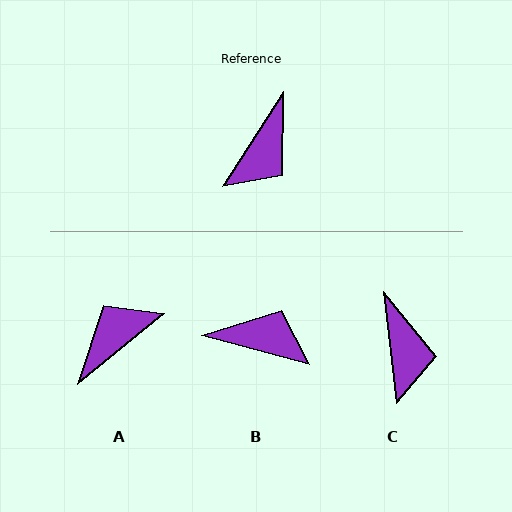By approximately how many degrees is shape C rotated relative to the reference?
Approximately 40 degrees counter-clockwise.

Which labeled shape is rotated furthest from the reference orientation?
A, about 162 degrees away.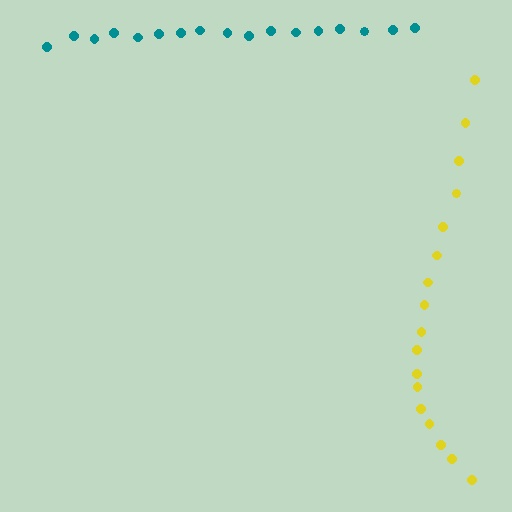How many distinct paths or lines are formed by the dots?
There are 2 distinct paths.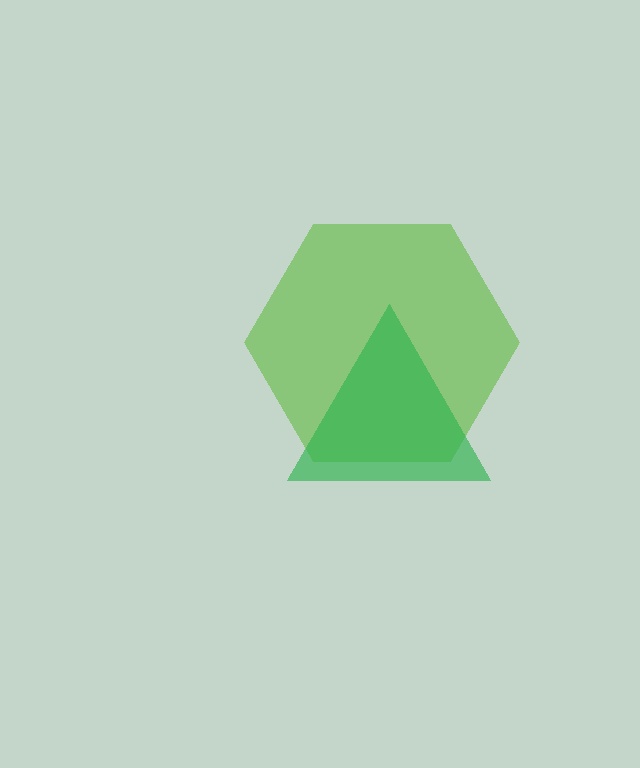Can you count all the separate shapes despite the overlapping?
Yes, there are 2 separate shapes.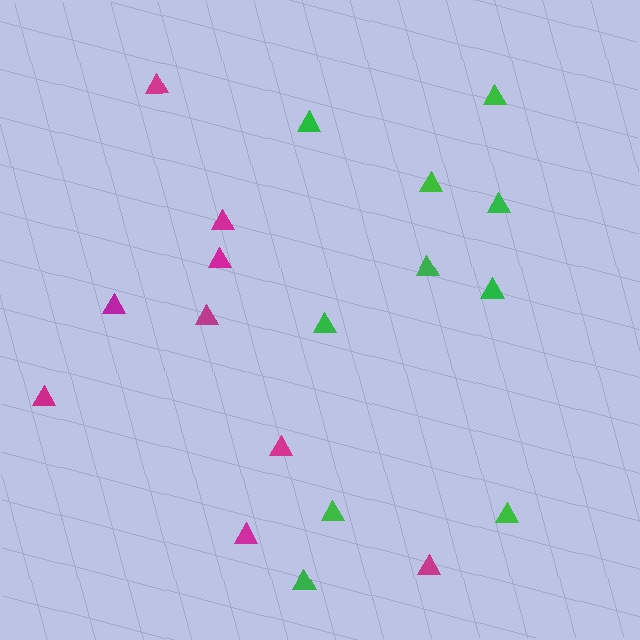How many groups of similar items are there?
There are 2 groups: one group of magenta triangles (9) and one group of green triangles (10).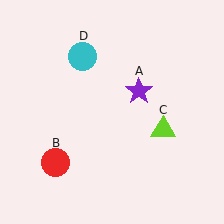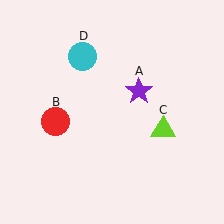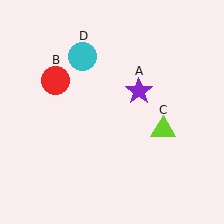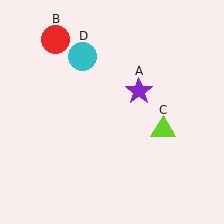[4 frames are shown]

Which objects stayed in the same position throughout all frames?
Purple star (object A) and lime triangle (object C) and cyan circle (object D) remained stationary.